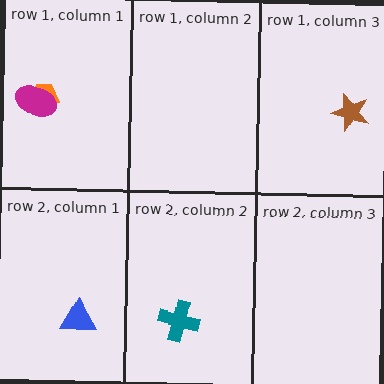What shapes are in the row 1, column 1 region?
The orange trapezoid, the magenta ellipse.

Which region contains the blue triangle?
The row 2, column 1 region.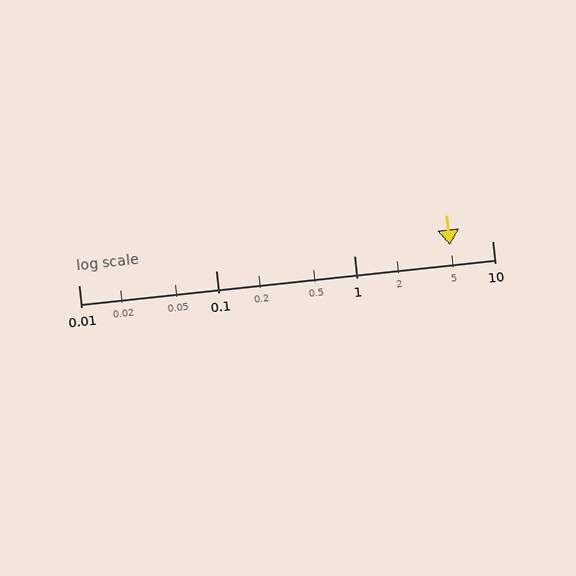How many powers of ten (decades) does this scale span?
The scale spans 3 decades, from 0.01 to 10.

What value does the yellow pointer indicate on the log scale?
The pointer indicates approximately 4.9.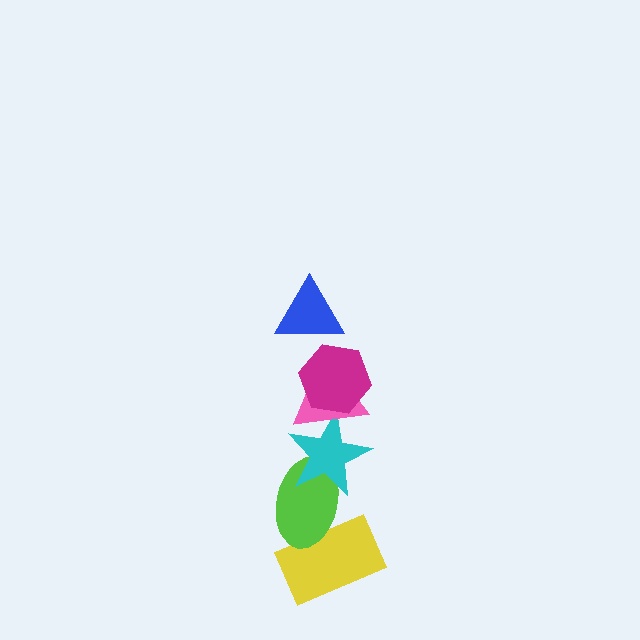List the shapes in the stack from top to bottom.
From top to bottom: the blue triangle, the magenta hexagon, the pink triangle, the cyan star, the lime ellipse, the yellow rectangle.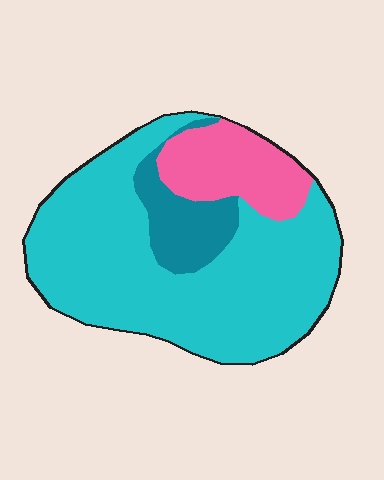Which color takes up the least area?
Teal, at roughly 10%.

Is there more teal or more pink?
Pink.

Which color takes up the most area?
Cyan, at roughly 70%.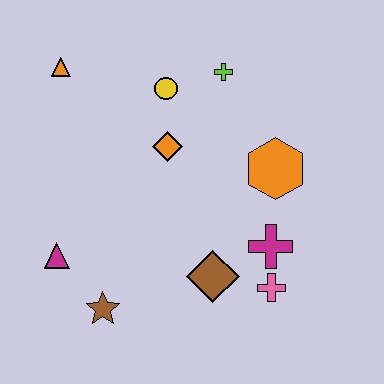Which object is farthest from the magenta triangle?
The lime cross is farthest from the magenta triangle.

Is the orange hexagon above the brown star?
Yes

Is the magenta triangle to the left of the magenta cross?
Yes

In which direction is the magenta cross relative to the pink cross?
The magenta cross is above the pink cross.